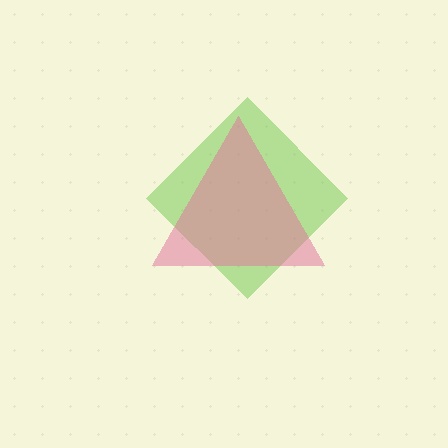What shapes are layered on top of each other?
The layered shapes are: a lime diamond, a pink triangle.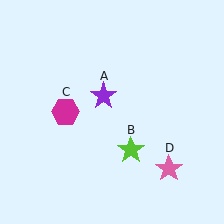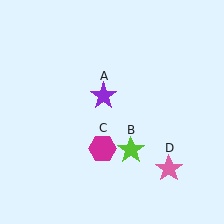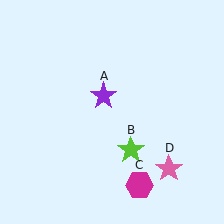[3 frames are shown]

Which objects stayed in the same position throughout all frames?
Purple star (object A) and lime star (object B) and pink star (object D) remained stationary.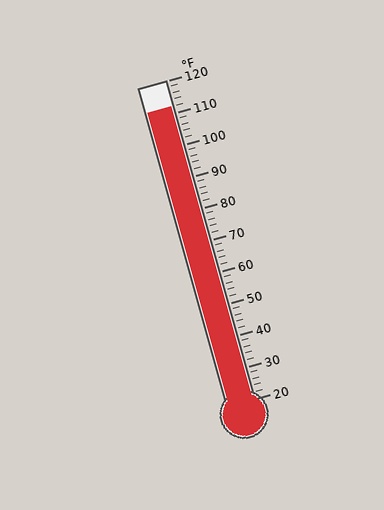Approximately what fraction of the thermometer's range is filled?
The thermometer is filled to approximately 90% of its range.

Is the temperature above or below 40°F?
The temperature is above 40°F.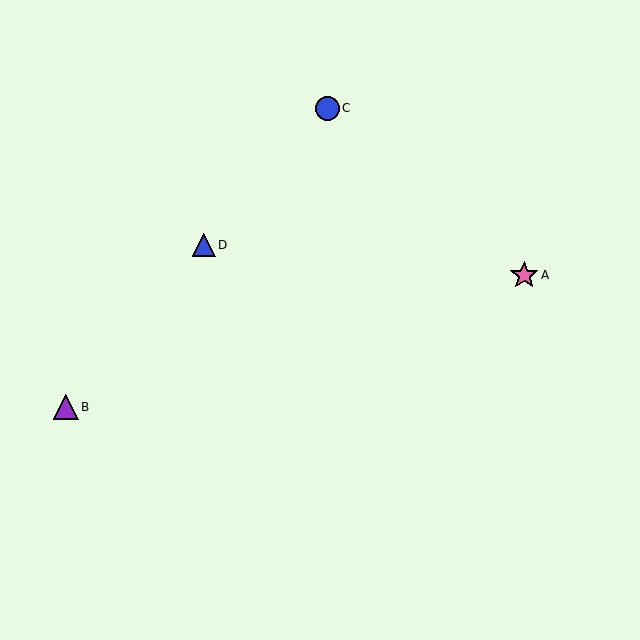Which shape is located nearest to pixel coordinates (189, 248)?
The blue triangle (labeled D) at (204, 245) is nearest to that location.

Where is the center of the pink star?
The center of the pink star is at (524, 275).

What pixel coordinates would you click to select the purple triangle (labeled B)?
Click at (66, 407) to select the purple triangle B.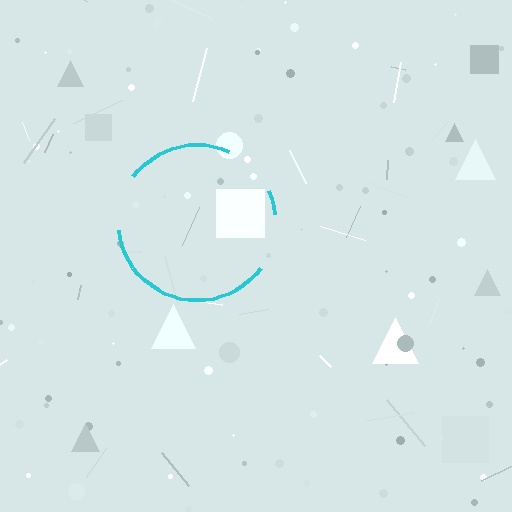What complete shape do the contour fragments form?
The contour fragments form a circle.